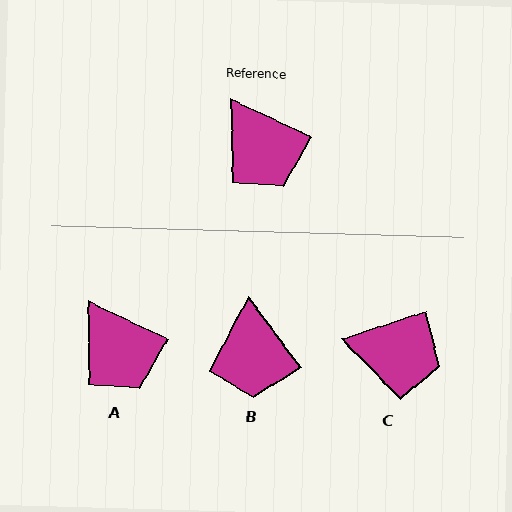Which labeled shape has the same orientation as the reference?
A.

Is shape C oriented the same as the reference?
No, it is off by about 43 degrees.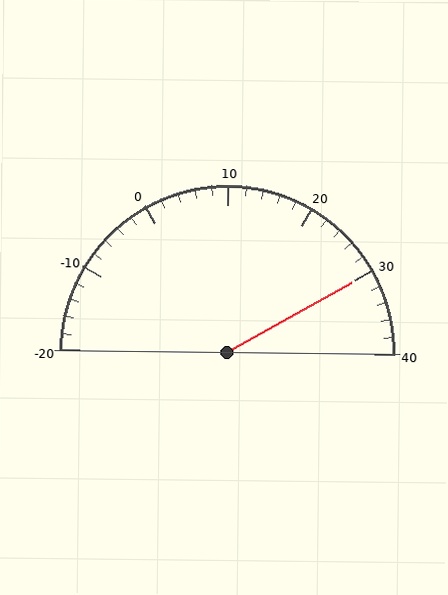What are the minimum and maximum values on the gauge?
The gauge ranges from -20 to 40.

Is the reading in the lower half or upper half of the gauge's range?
The reading is in the upper half of the range (-20 to 40).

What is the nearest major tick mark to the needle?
The nearest major tick mark is 30.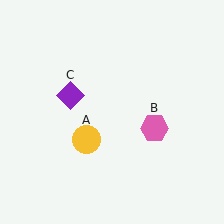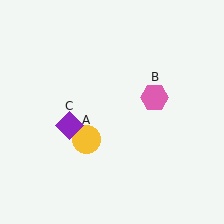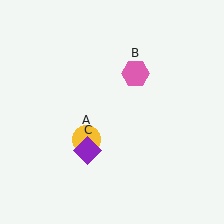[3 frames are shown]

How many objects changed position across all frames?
2 objects changed position: pink hexagon (object B), purple diamond (object C).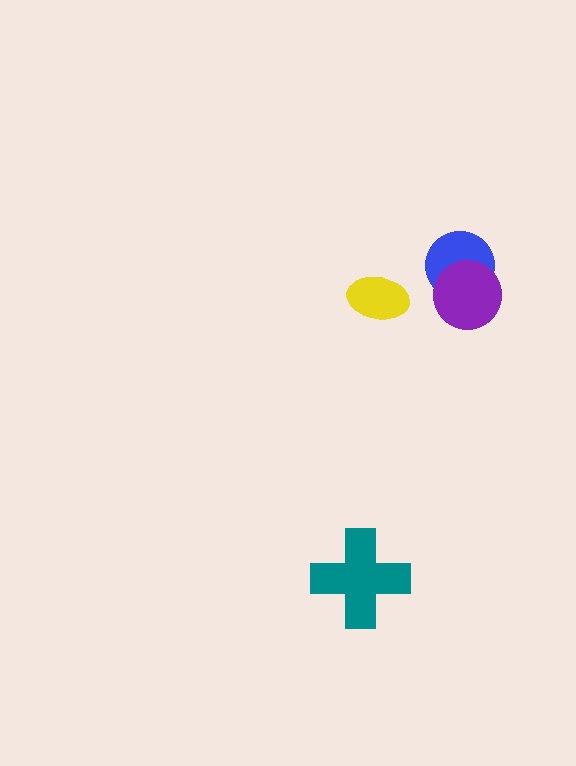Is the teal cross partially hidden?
No, no other shape covers it.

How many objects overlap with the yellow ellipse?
0 objects overlap with the yellow ellipse.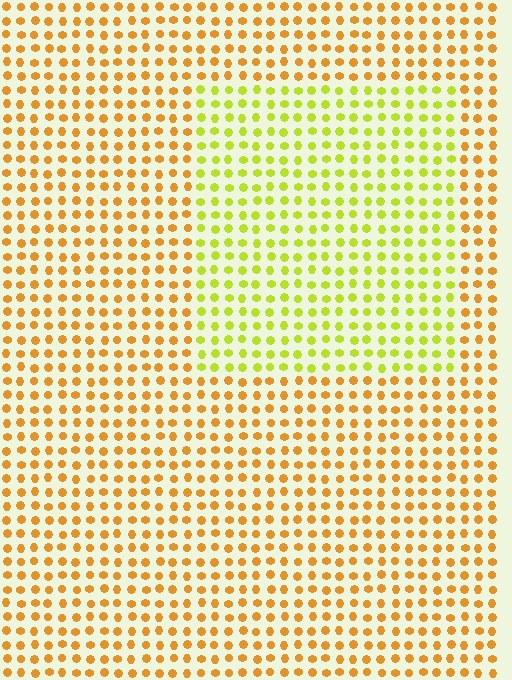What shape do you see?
I see a rectangle.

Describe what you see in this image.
The image is filled with small orange elements in a uniform arrangement. A rectangle-shaped region is visible where the elements are tinted to a slightly different hue, forming a subtle color boundary.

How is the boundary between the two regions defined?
The boundary is defined purely by a slight shift in hue (about 39 degrees). Spacing, size, and orientation are identical on both sides.